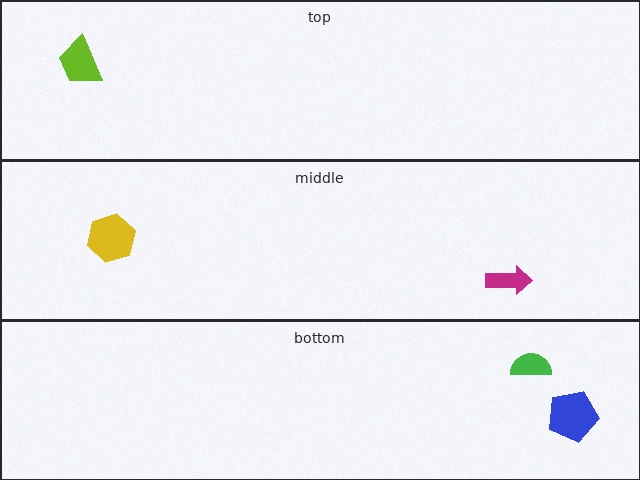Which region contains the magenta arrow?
The middle region.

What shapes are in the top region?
The lime trapezoid.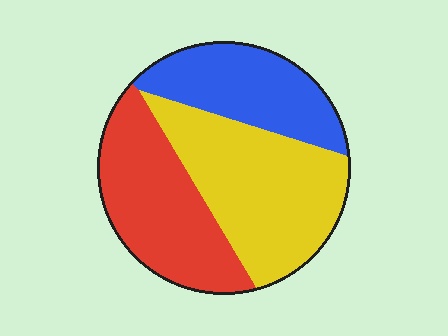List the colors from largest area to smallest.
From largest to smallest: yellow, red, blue.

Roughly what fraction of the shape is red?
Red takes up about one third (1/3) of the shape.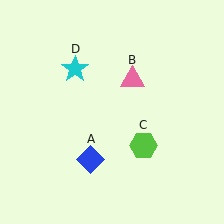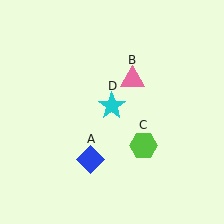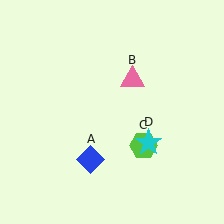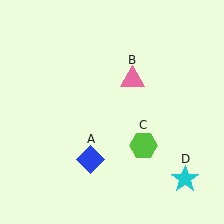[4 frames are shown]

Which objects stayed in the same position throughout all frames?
Blue diamond (object A) and pink triangle (object B) and lime hexagon (object C) remained stationary.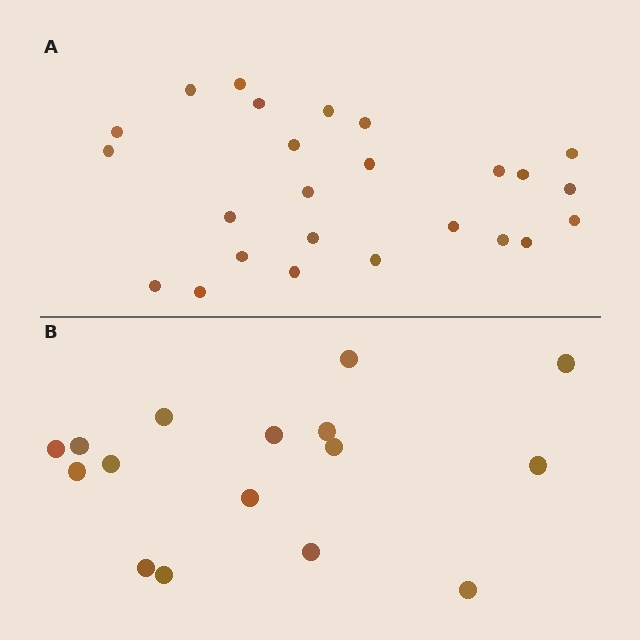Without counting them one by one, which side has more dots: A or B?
Region A (the top region) has more dots.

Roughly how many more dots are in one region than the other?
Region A has roughly 8 or so more dots than region B.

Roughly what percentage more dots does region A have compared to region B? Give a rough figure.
About 55% more.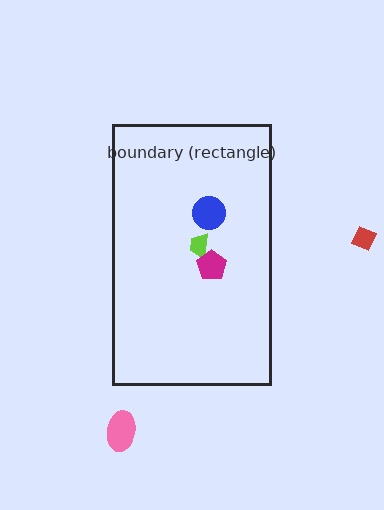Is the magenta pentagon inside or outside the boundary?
Inside.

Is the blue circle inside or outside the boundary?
Inside.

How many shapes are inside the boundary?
3 inside, 2 outside.